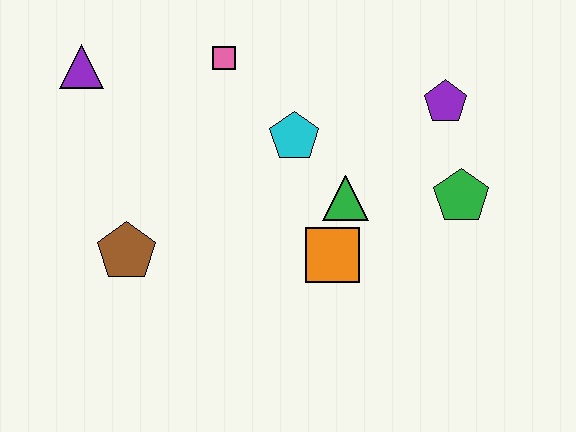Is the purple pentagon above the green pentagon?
Yes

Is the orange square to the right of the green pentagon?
No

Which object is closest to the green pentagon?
The purple pentagon is closest to the green pentagon.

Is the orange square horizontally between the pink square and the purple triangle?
No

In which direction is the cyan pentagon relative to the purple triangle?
The cyan pentagon is to the right of the purple triangle.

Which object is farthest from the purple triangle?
The green pentagon is farthest from the purple triangle.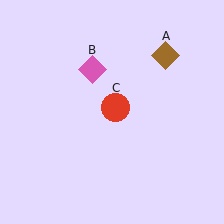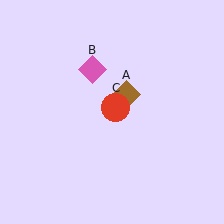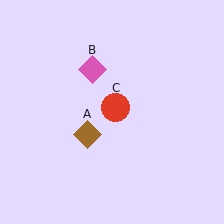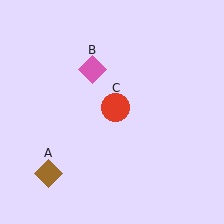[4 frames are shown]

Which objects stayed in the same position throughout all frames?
Pink diamond (object B) and red circle (object C) remained stationary.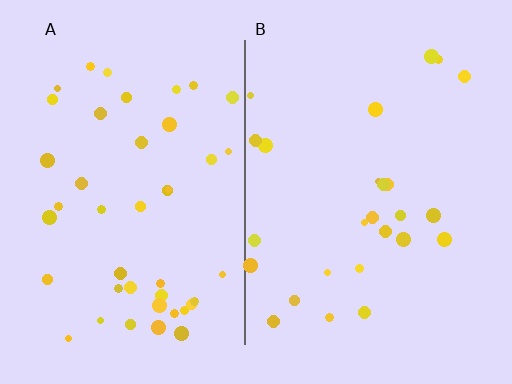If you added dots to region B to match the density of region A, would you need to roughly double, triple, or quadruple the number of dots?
Approximately double.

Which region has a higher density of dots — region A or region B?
A (the left).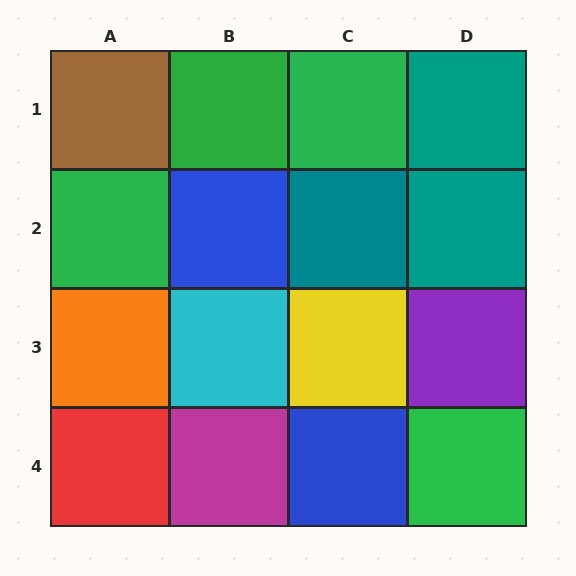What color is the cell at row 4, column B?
Magenta.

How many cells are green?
4 cells are green.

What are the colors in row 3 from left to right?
Orange, cyan, yellow, purple.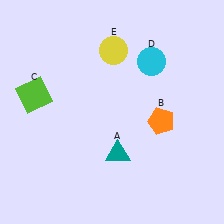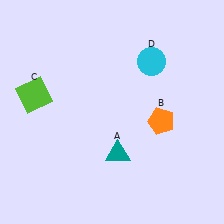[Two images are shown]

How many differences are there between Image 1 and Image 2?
There is 1 difference between the two images.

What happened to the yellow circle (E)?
The yellow circle (E) was removed in Image 2. It was in the top-right area of Image 1.